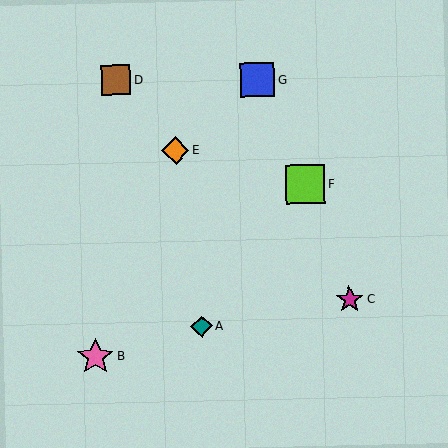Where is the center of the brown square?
The center of the brown square is at (116, 80).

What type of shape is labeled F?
Shape F is a lime square.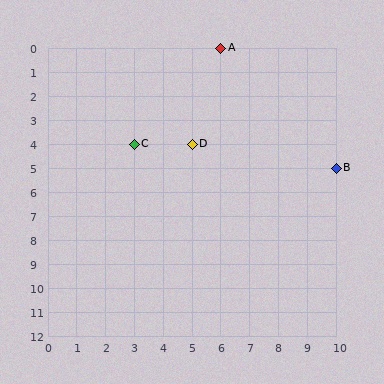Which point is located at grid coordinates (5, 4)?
Point D is at (5, 4).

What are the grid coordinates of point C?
Point C is at grid coordinates (3, 4).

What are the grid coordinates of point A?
Point A is at grid coordinates (6, 0).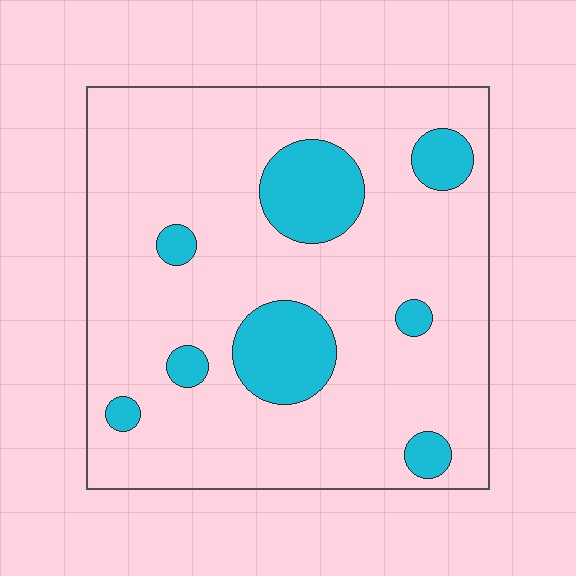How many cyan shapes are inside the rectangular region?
8.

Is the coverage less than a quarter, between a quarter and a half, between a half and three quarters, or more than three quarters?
Less than a quarter.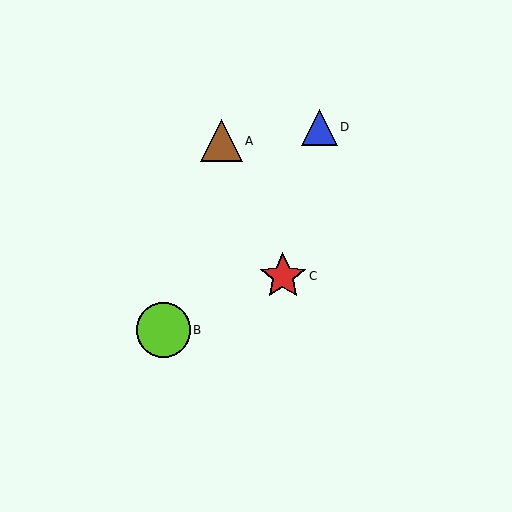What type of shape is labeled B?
Shape B is a lime circle.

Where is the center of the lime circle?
The center of the lime circle is at (163, 330).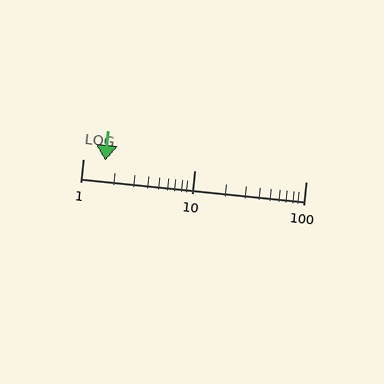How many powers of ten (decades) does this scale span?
The scale spans 2 decades, from 1 to 100.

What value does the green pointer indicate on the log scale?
The pointer indicates approximately 1.6.